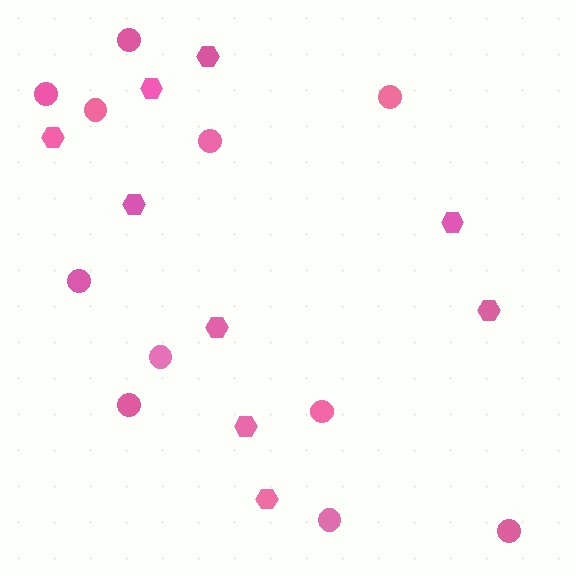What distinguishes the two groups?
There are 2 groups: one group of circles (11) and one group of hexagons (9).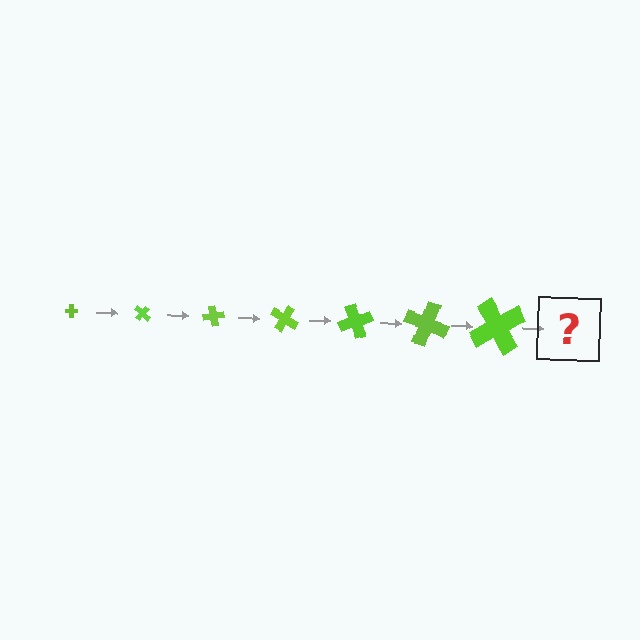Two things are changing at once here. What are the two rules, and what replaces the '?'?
The two rules are that the cross grows larger each step and it rotates 40 degrees each step. The '?' should be a cross, larger than the previous one and rotated 280 degrees from the start.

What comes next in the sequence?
The next element should be a cross, larger than the previous one and rotated 280 degrees from the start.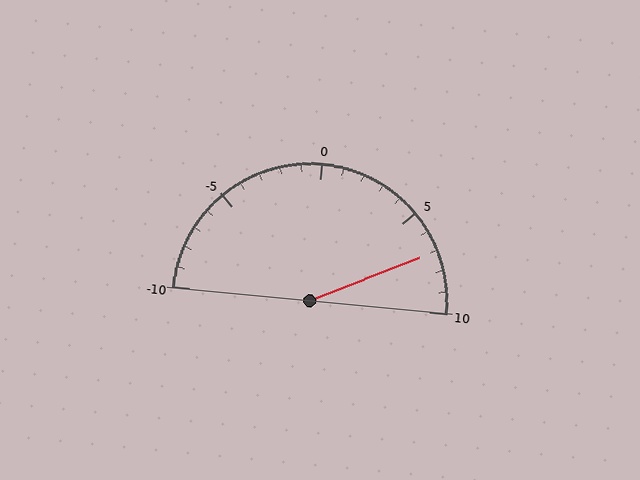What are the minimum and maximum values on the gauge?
The gauge ranges from -10 to 10.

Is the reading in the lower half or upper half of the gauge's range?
The reading is in the upper half of the range (-10 to 10).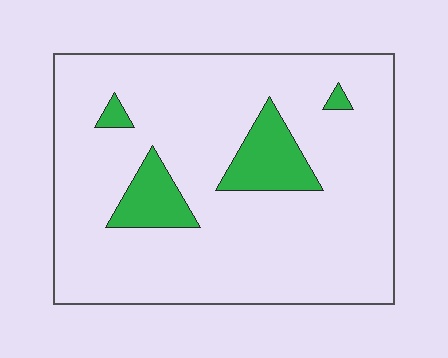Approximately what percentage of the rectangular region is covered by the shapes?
Approximately 10%.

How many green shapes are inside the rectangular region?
4.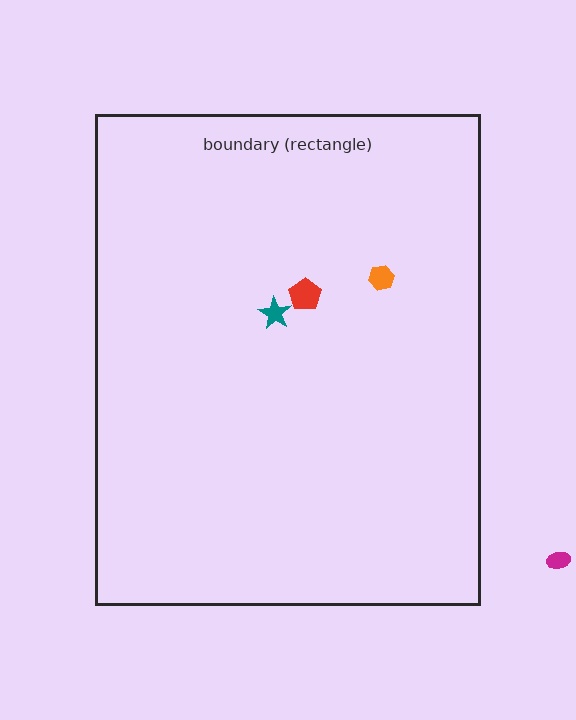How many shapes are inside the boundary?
3 inside, 1 outside.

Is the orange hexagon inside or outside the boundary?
Inside.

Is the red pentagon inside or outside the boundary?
Inside.